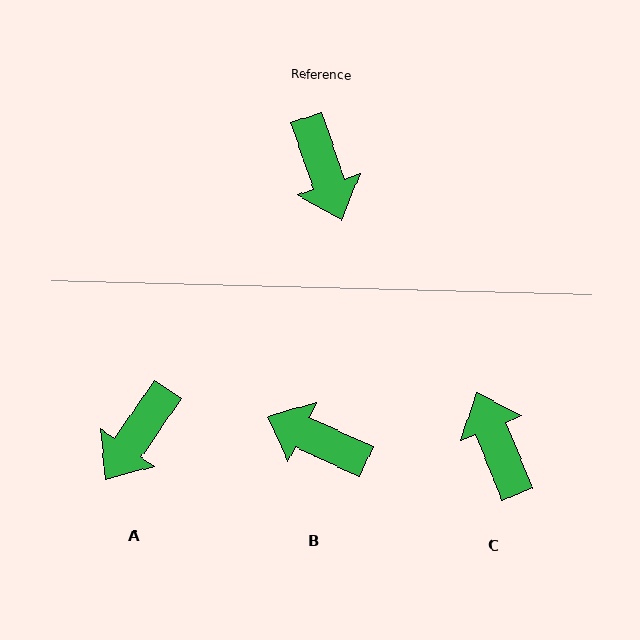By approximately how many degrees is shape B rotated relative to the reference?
Approximately 134 degrees clockwise.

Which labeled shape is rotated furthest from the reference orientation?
C, about 177 degrees away.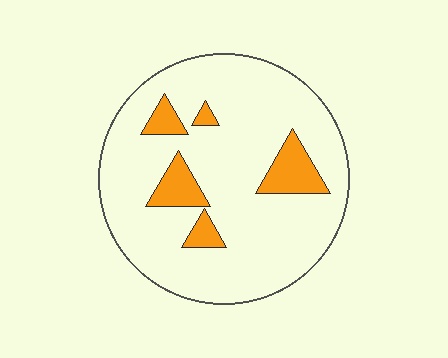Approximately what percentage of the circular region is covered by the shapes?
Approximately 15%.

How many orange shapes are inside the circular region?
5.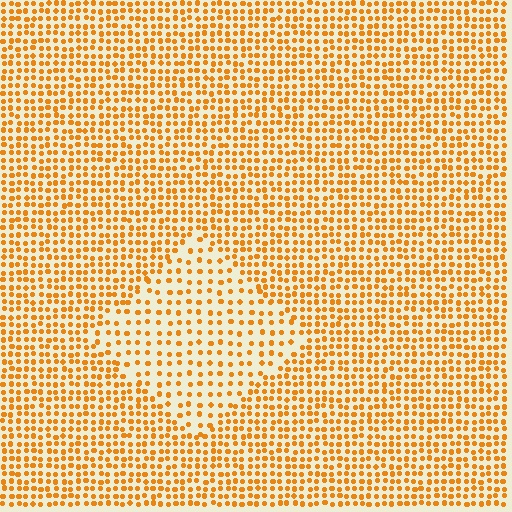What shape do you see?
I see a diamond.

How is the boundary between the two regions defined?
The boundary is defined by a change in element density (approximately 1.9x ratio). All elements are the same color, size, and shape.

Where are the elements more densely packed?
The elements are more densely packed outside the diamond boundary.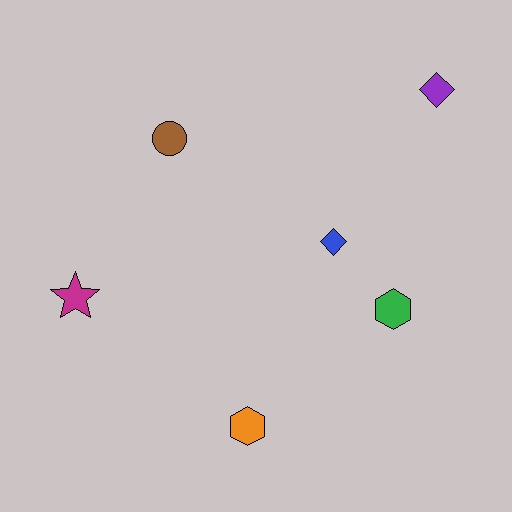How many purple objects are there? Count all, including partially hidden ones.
There is 1 purple object.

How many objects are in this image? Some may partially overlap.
There are 6 objects.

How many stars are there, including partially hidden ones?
There is 1 star.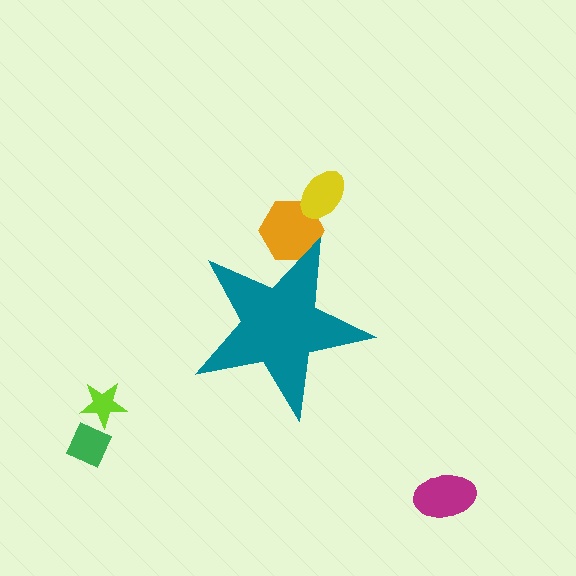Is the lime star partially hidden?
No, the lime star is fully visible.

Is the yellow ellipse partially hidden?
No, the yellow ellipse is fully visible.